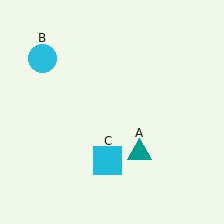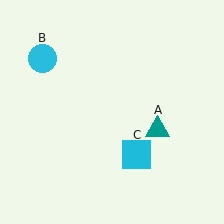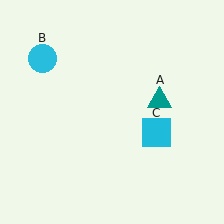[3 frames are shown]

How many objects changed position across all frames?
2 objects changed position: teal triangle (object A), cyan square (object C).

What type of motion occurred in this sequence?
The teal triangle (object A), cyan square (object C) rotated counterclockwise around the center of the scene.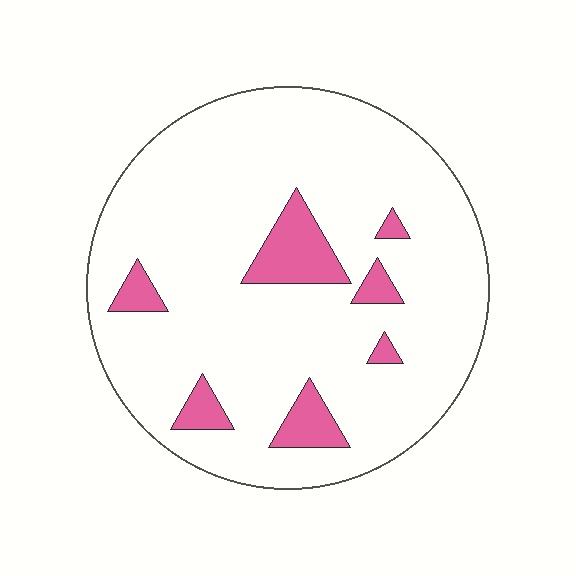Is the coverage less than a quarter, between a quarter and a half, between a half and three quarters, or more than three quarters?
Less than a quarter.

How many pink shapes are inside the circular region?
7.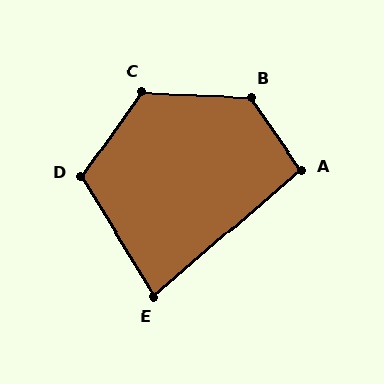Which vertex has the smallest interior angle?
E, at approximately 80 degrees.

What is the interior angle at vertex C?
Approximately 123 degrees (obtuse).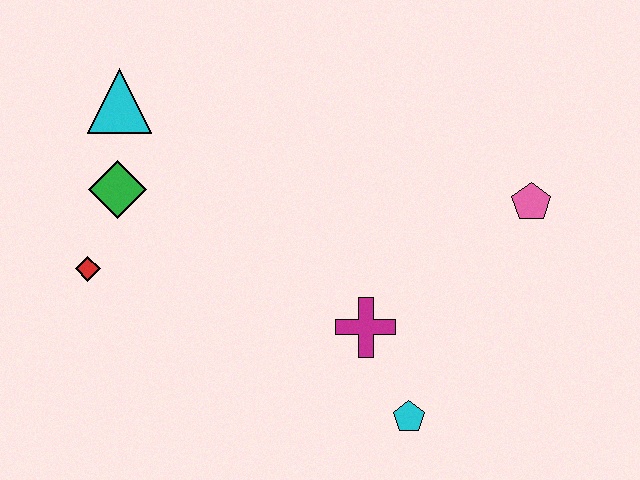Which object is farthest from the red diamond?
The pink pentagon is farthest from the red diamond.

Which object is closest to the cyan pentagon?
The magenta cross is closest to the cyan pentagon.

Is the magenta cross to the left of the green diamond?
No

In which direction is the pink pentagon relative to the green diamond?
The pink pentagon is to the right of the green diamond.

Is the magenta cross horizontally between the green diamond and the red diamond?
No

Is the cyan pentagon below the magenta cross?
Yes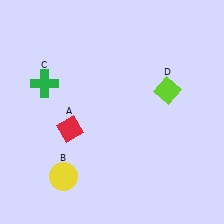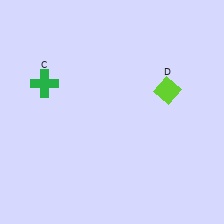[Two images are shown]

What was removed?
The yellow circle (B), the red diamond (A) were removed in Image 2.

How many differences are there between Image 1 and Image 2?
There are 2 differences between the two images.